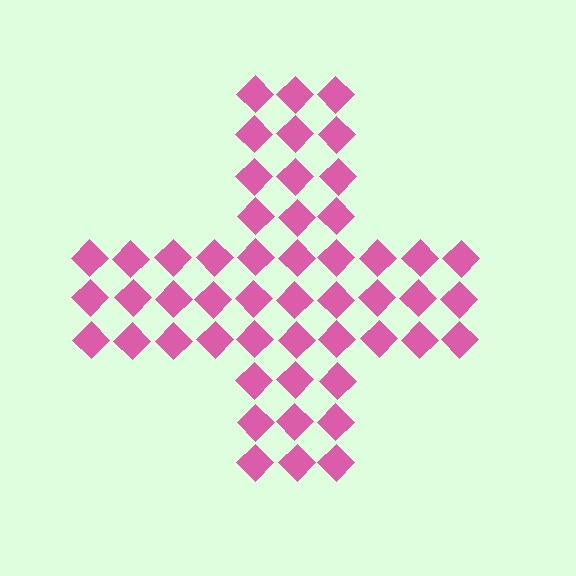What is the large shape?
The large shape is a cross.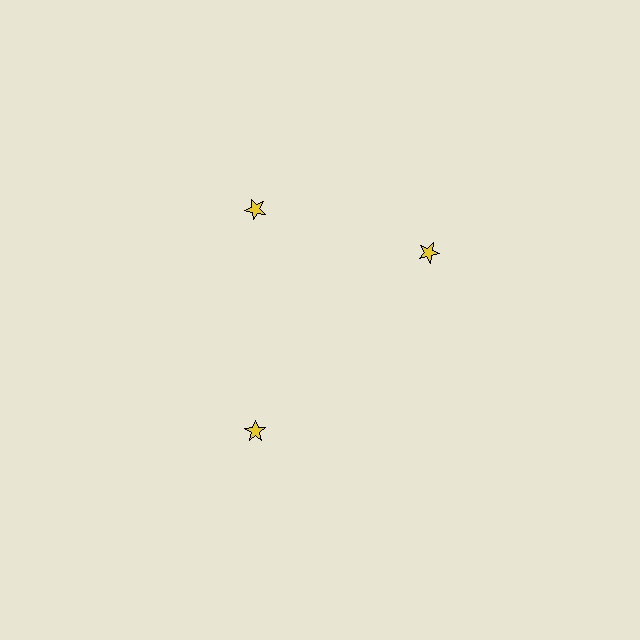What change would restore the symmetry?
The symmetry would be restored by rotating it back into even spacing with its neighbors so that all 3 stars sit at equal angles and equal distance from the center.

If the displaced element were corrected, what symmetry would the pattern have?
It would have 3-fold rotational symmetry — the pattern would map onto itself every 120 degrees.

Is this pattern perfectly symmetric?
No. The 3 yellow stars are arranged in a ring, but one element near the 3 o'clock position is rotated out of alignment along the ring, breaking the 3-fold rotational symmetry.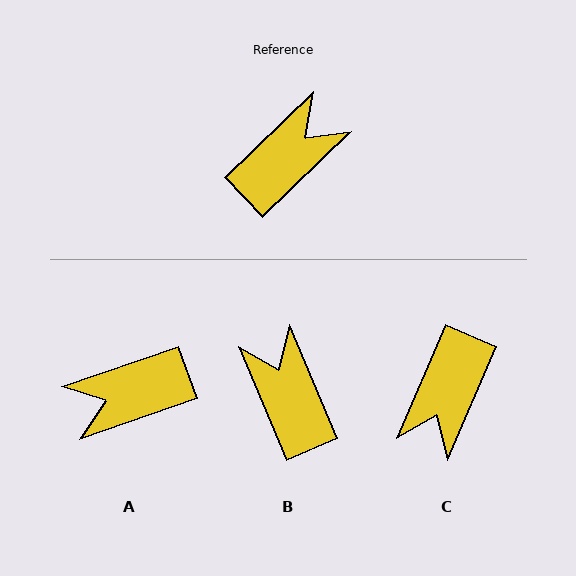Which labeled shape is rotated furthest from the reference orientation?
C, about 158 degrees away.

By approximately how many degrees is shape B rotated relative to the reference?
Approximately 69 degrees counter-clockwise.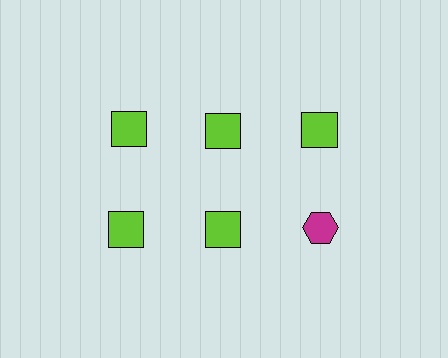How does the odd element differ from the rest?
It differs in both color (magenta instead of lime) and shape (hexagon instead of square).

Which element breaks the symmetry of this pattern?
The magenta hexagon in the second row, center column breaks the symmetry. All other shapes are lime squares.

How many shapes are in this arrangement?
There are 6 shapes arranged in a grid pattern.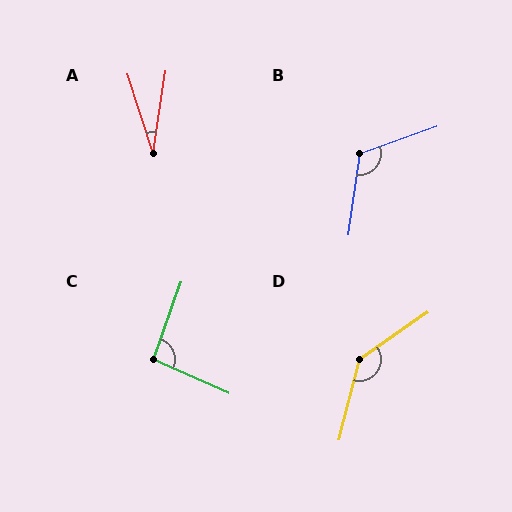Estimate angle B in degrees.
Approximately 118 degrees.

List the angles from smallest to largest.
A (27°), C (94°), B (118°), D (139°).